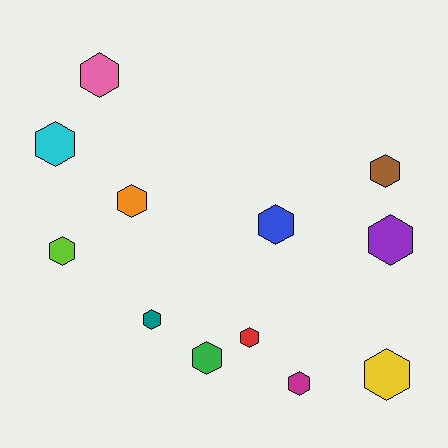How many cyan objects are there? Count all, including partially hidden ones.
There is 1 cyan object.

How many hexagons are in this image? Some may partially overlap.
There are 12 hexagons.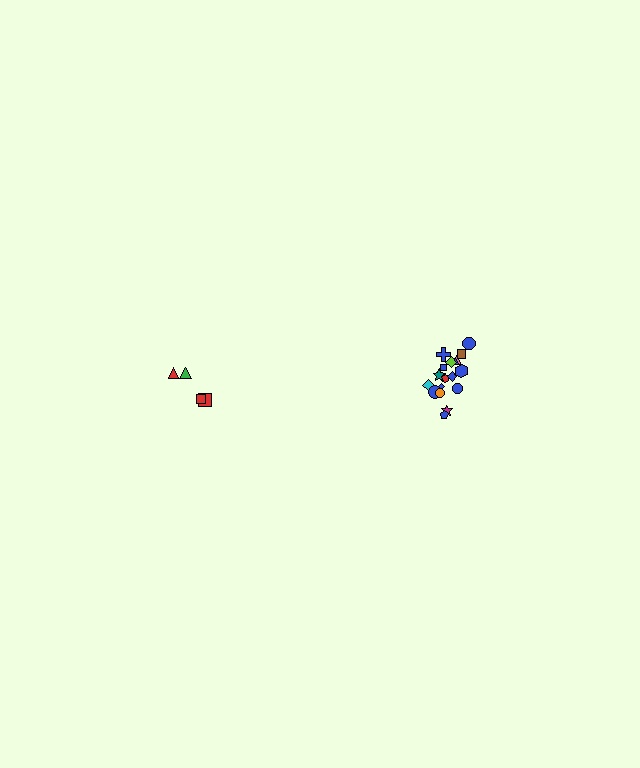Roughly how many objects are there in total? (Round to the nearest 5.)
Roughly 20 objects in total.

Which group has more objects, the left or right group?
The right group.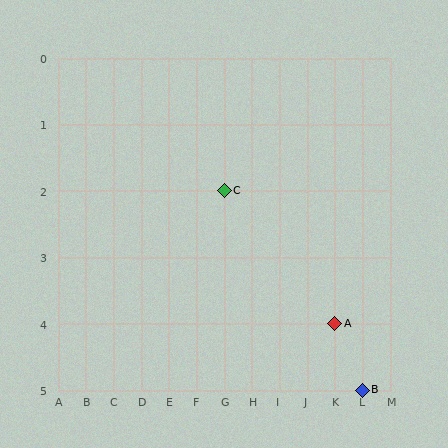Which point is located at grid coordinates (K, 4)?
Point A is at (K, 4).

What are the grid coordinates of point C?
Point C is at grid coordinates (G, 2).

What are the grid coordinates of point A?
Point A is at grid coordinates (K, 4).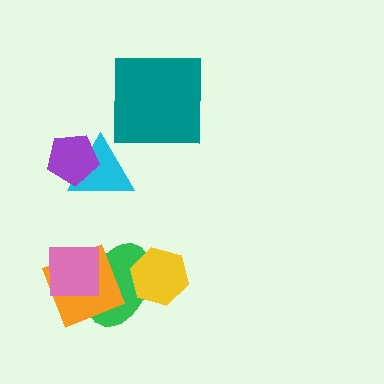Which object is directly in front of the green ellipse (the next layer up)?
The yellow hexagon is directly in front of the green ellipse.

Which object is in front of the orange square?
The pink square is in front of the orange square.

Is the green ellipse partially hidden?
Yes, it is partially covered by another shape.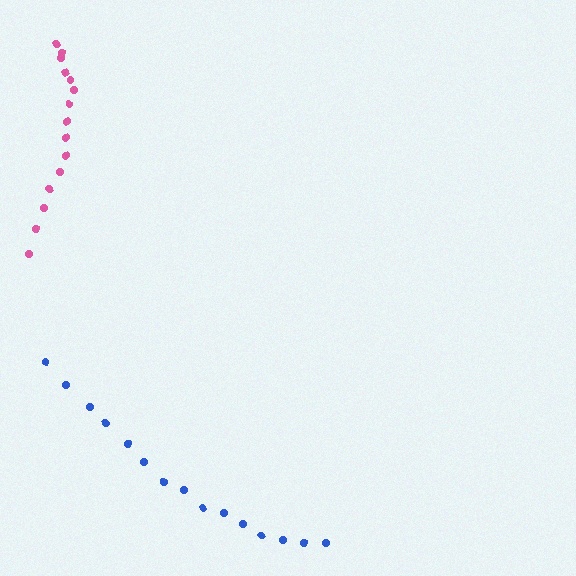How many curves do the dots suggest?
There are 2 distinct paths.